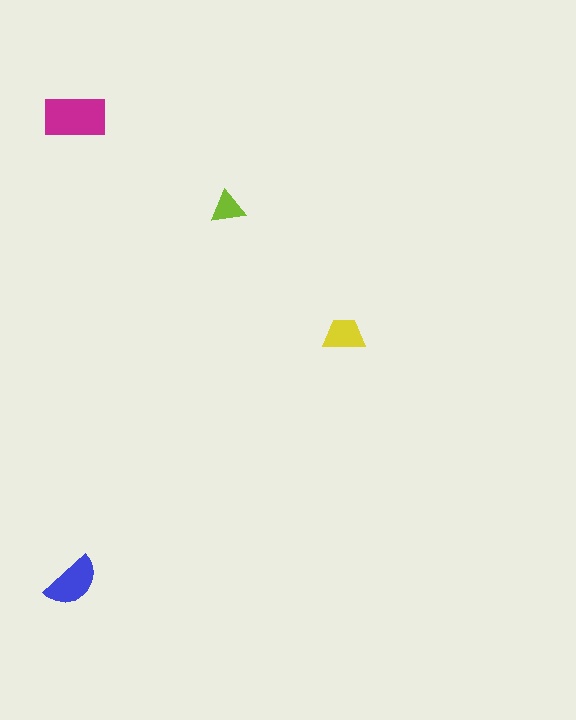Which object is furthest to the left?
The blue semicircle is leftmost.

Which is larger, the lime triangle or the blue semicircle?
The blue semicircle.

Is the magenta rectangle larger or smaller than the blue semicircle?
Larger.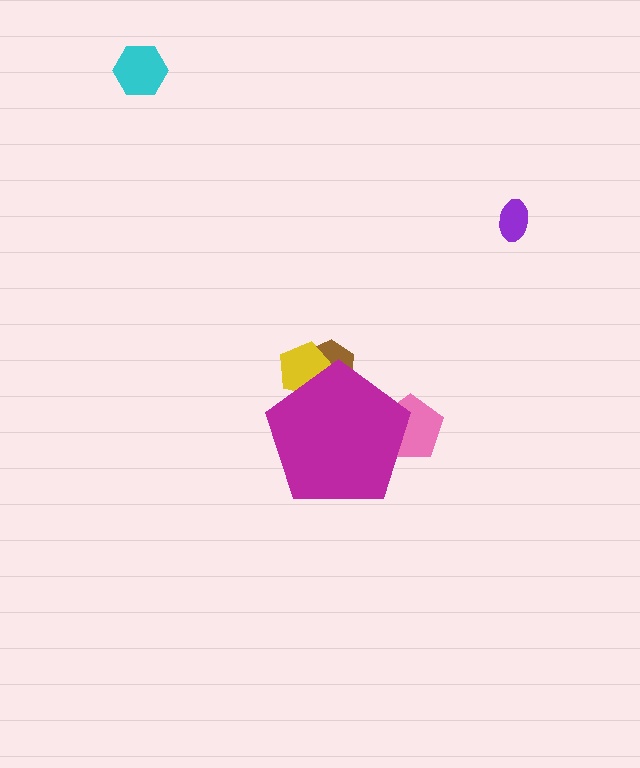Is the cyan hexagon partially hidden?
No, the cyan hexagon is fully visible.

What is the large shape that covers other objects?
A magenta pentagon.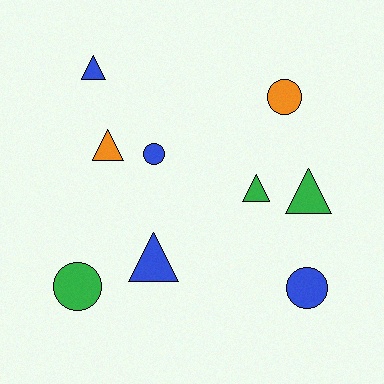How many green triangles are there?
There are 2 green triangles.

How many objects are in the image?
There are 9 objects.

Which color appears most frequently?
Blue, with 4 objects.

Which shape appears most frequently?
Triangle, with 5 objects.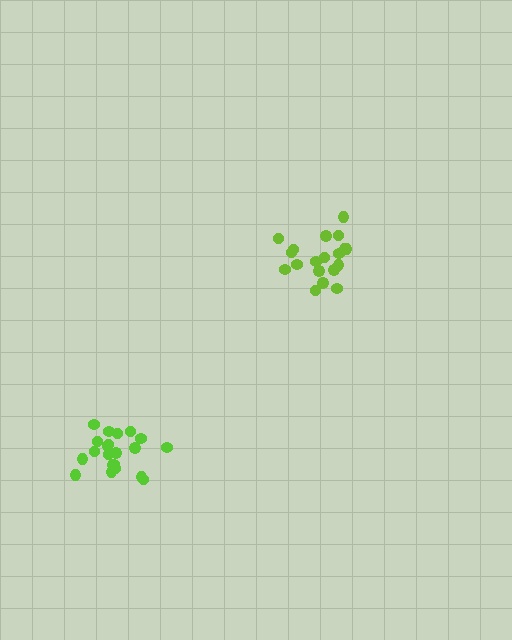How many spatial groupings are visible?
There are 2 spatial groupings.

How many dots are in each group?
Group 1: 21 dots, Group 2: 19 dots (40 total).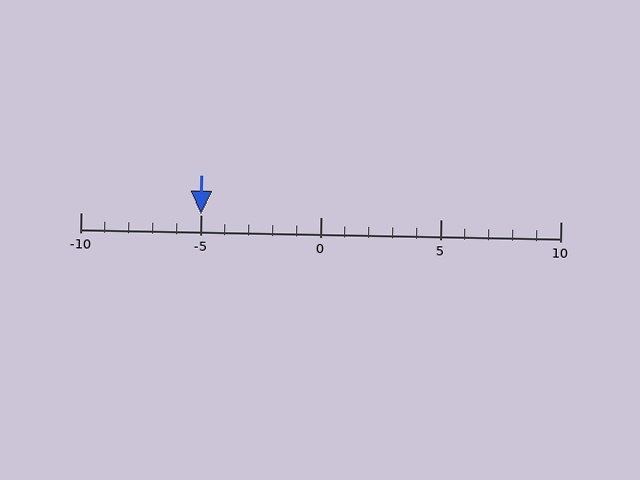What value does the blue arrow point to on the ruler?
The blue arrow points to approximately -5.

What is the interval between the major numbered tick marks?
The major tick marks are spaced 5 units apart.